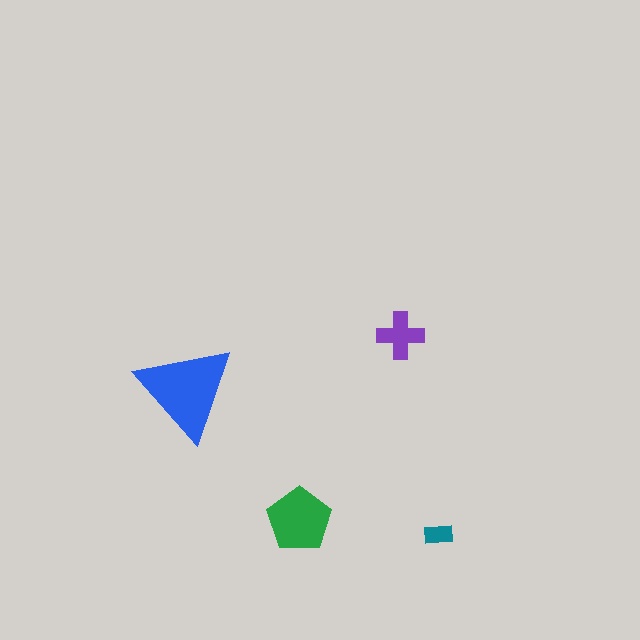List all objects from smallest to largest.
The teal rectangle, the purple cross, the green pentagon, the blue triangle.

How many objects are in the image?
There are 4 objects in the image.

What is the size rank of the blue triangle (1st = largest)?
1st.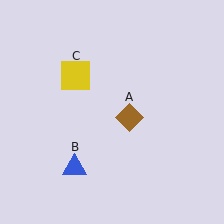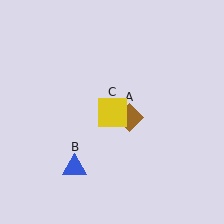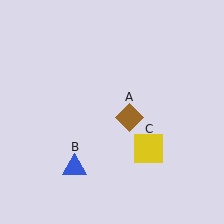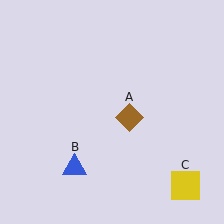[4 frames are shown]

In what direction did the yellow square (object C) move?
The yellow square (object C) moved down and to the right.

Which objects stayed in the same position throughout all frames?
Brown diamond (object A) and blue triangle (object B) remained stationary.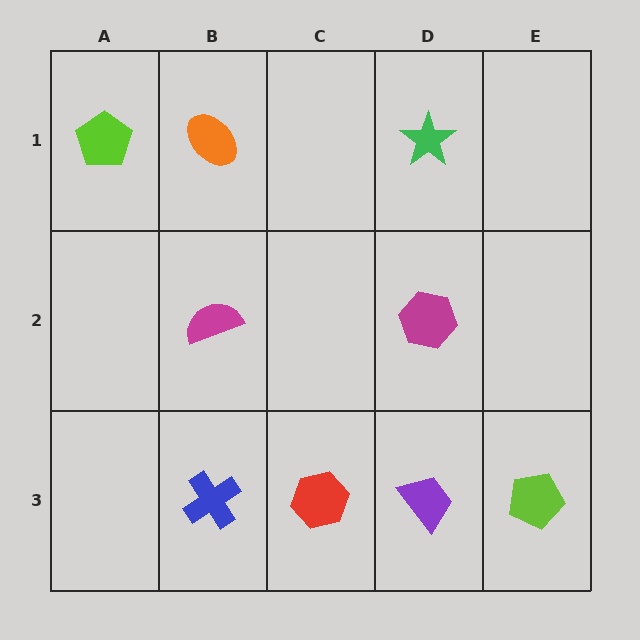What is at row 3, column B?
A blue cross.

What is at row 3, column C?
A red hexagon.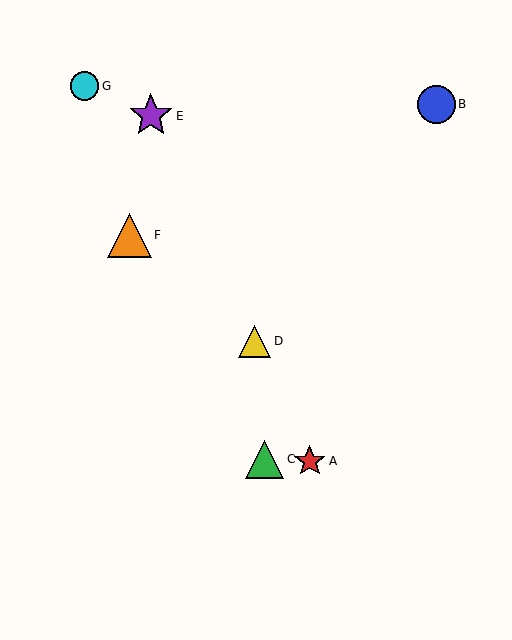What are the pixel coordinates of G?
Object G is at (85, 86).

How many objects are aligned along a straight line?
3 objects (A, D, E) are aligned along a straight line.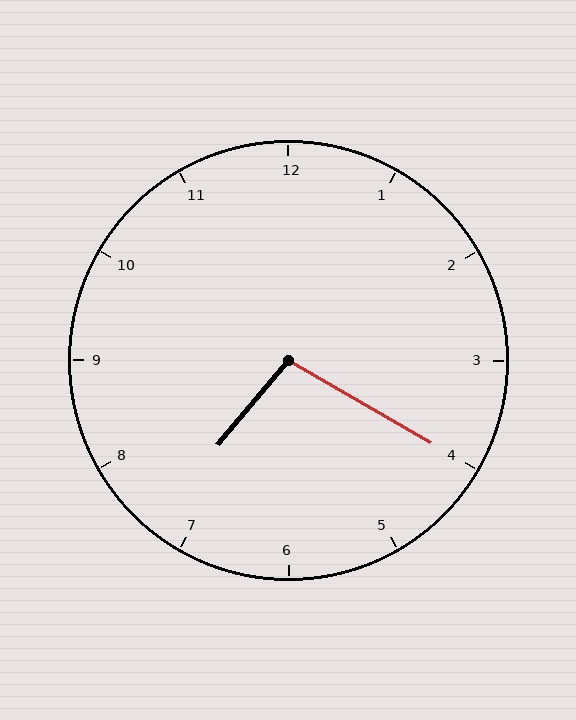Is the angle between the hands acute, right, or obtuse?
It is obtuse.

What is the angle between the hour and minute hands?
Approximately 100 degrees.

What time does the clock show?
7:20.